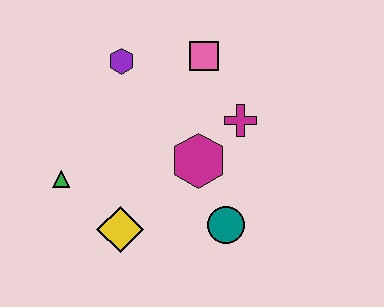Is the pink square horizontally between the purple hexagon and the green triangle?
No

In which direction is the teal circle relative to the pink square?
The teal circle is below the pink square.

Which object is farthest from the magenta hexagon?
The green triangle is farthest from the magenta hexagon.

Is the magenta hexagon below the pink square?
Yes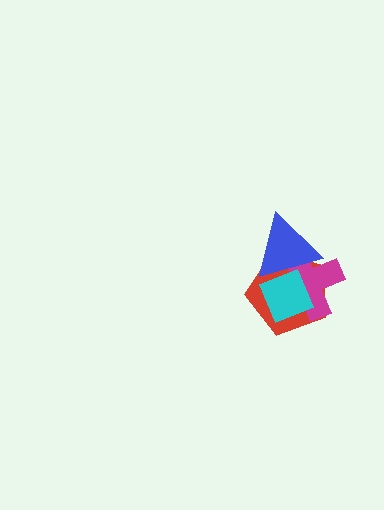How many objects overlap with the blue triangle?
3 objects overlap with the blue triangle.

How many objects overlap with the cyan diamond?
3 objects overlap with the cyan diamond.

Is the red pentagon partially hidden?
Yes, it is partially covered by another shape.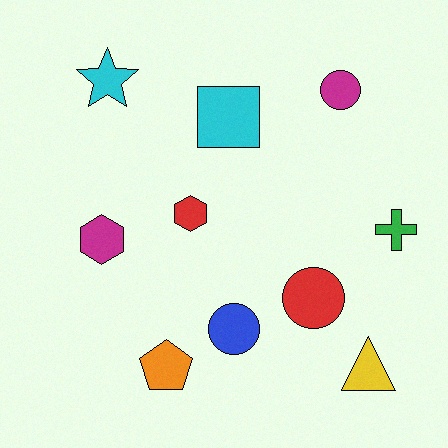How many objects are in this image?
There are 10 objects.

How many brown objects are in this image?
There are no brown objects.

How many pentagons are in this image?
There is 1 pentagon.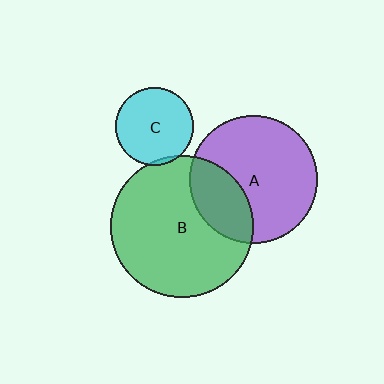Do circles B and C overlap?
Yes.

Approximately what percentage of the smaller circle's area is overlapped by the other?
Approximately 5%.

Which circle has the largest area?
Circle B (green).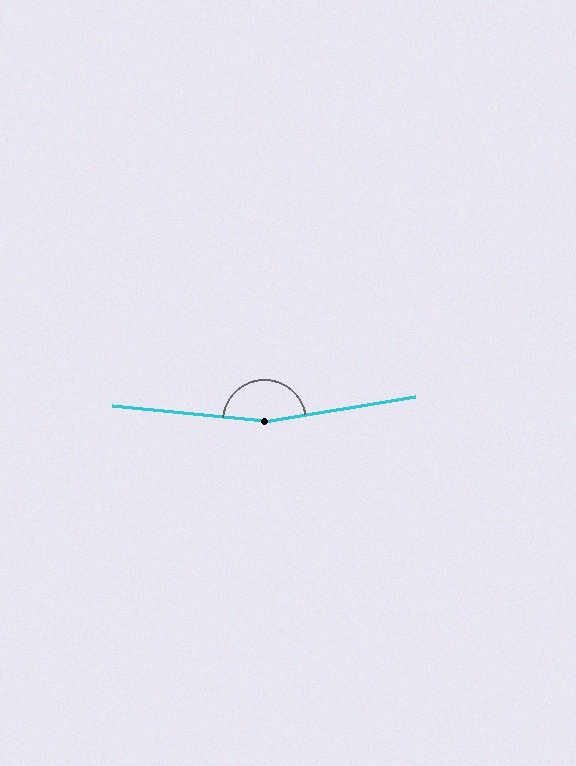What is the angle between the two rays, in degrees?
Approximately 165 degrees.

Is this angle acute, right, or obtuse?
It is obtuse.